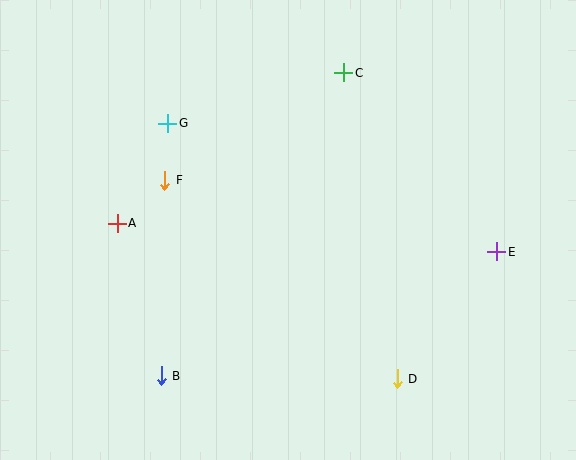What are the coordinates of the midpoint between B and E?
The midpoint between B and E is at (329, 314).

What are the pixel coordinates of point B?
Point B is at (161, 376).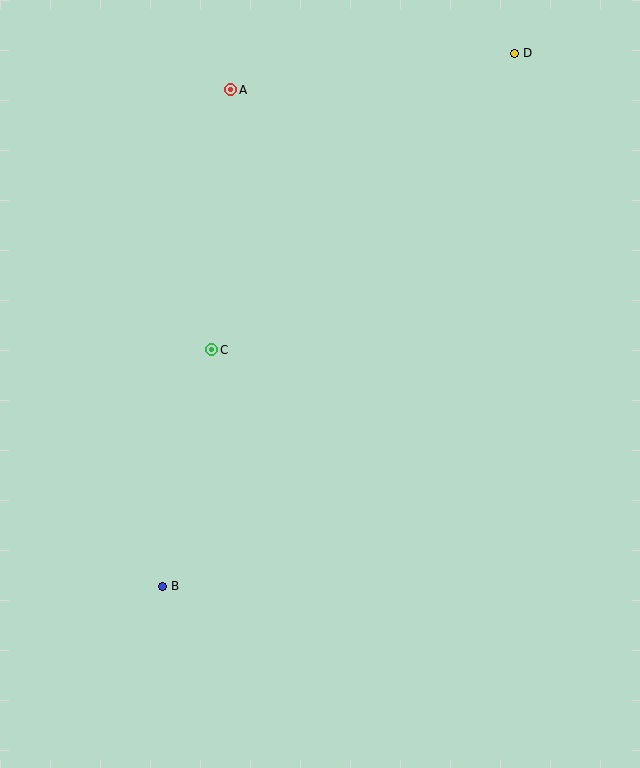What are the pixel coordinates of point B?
Point B is at (163, 586).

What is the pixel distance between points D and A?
The distance between D and A is 286 pixels.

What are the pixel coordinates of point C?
Point C is at (212, 350).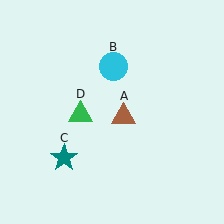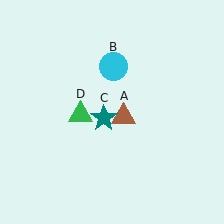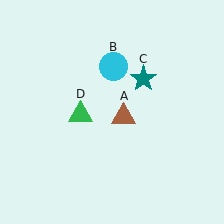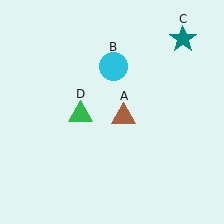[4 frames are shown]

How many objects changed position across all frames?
1 object changed position: teal star (object C).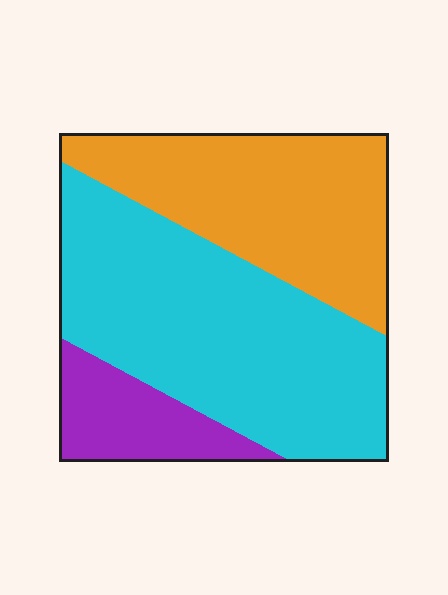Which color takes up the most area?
Cyan, at roughly 50%.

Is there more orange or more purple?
Orange.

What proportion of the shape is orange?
Orange takes up about one third (1/3) of the shape.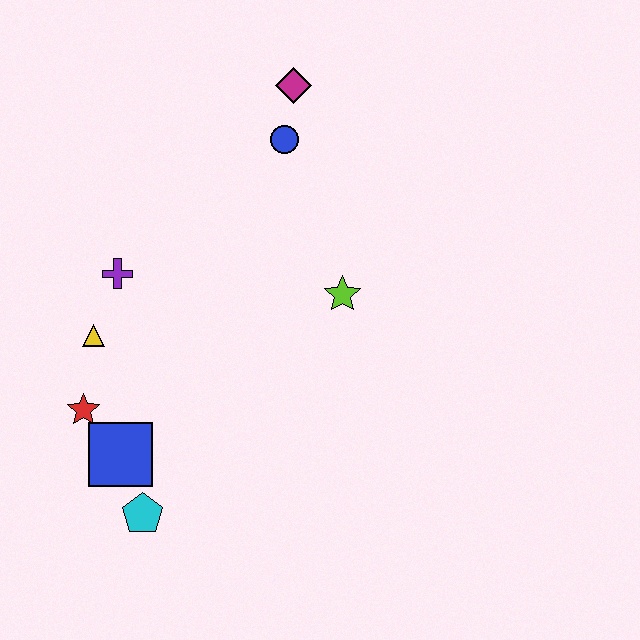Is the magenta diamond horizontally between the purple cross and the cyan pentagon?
No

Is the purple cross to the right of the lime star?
No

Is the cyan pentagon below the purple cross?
Yes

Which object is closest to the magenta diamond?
The blue circle is closest to the magenta diamond.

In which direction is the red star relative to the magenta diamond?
The red star is below the magenta diamond.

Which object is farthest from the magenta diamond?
The cyan pentagon is farthest from the magenta diamond.